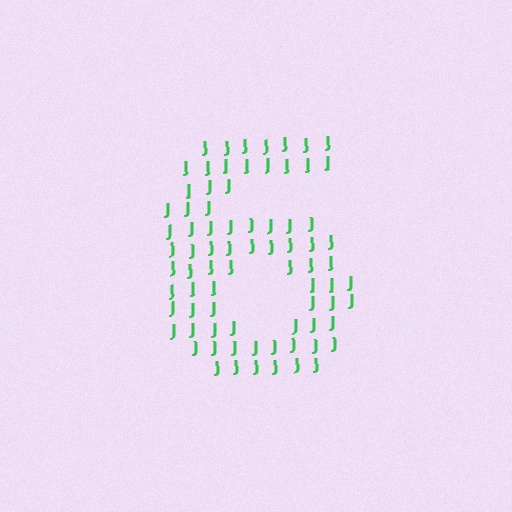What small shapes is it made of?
It is made of small letter J's.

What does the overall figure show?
The overall figure shows the digit 6.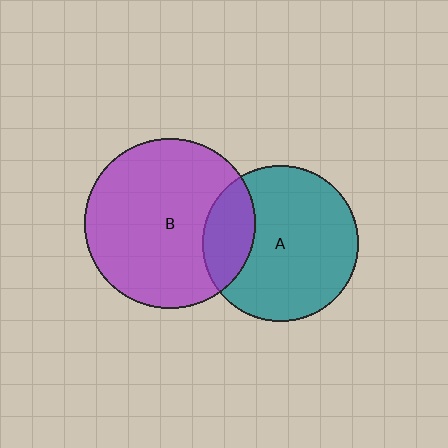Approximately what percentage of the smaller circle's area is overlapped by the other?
Approximately 20%.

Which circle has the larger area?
Circle B (purple).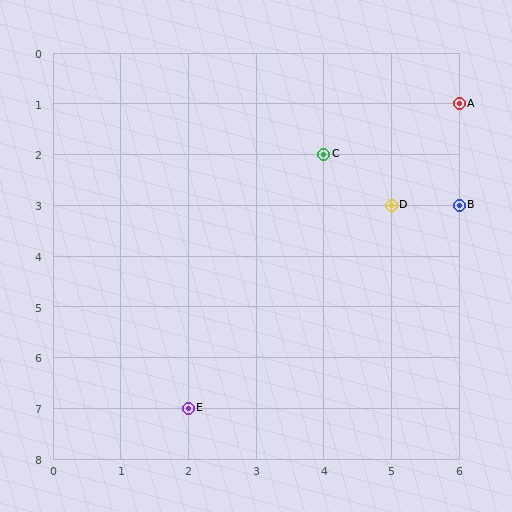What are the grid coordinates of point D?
Point D is at grid coordinates (5, 3).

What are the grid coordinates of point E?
Point E is at grid coordinates (2, 7).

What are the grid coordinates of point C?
Point C is at grid coordinates (4, 2).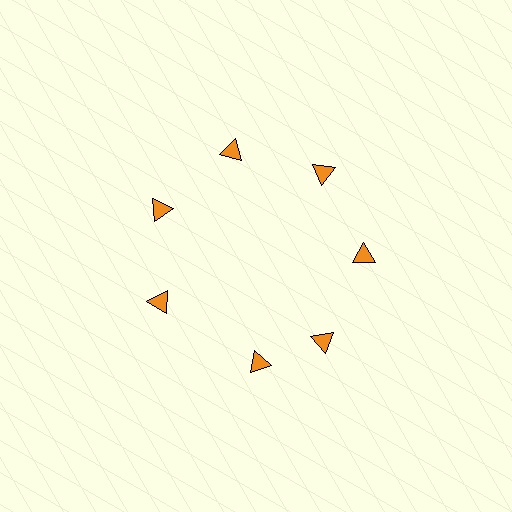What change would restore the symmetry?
The symmetry would be restored by rotating it back into even spacing with its neighbors so that all 7 triangles sit at equal angles and equal distance from the center.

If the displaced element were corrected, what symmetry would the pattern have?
It would have 7-fold rotational symmetry — the pattern would map onto itself every 51 degrees.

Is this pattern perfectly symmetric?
No. The 7 orange triangles are arranged in a ring, but one element near the 6 o'clock position is rotated out of alignment along the ring, breaking the 7-fold rotational symmetry.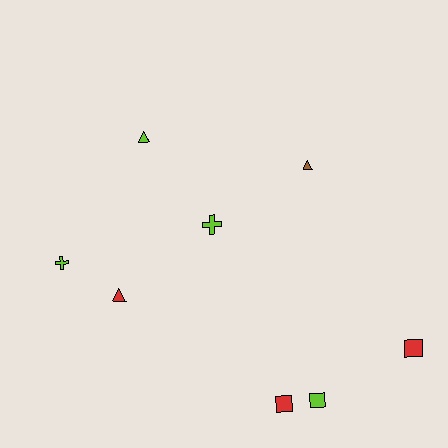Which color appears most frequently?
Lime, with 4 objects.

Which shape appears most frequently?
Square, with 3 objects.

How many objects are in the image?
There are 8 objects.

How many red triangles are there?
There is 1 red triangle.